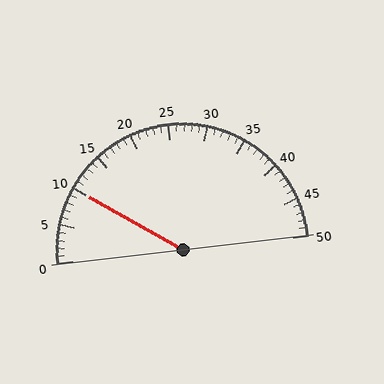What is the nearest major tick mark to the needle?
The nearest major tick mark is 10.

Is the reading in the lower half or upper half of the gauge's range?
The reading is in the lower half of the range (0 to 50).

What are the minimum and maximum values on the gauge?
The gauge ranges from 0 to 50.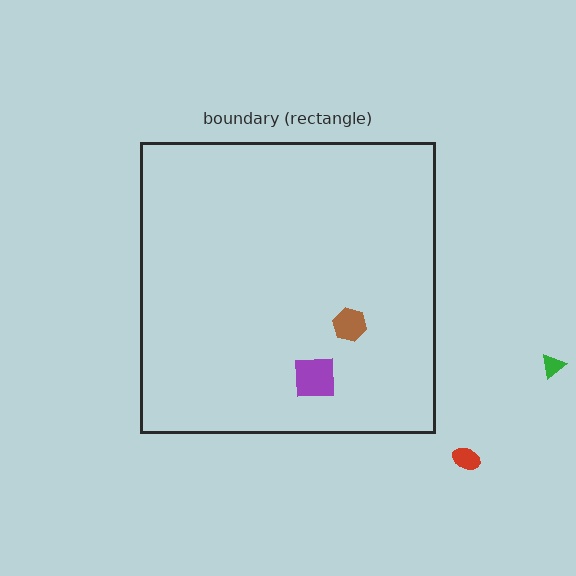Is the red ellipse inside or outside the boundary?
Outside.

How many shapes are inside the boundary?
2 inside, 2 outside.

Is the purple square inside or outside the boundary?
Inside.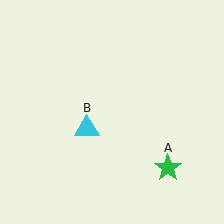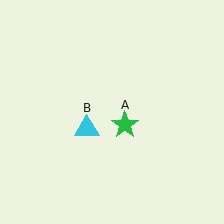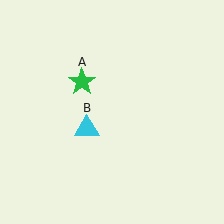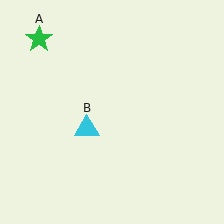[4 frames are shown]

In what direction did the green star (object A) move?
The green star (object A) moved up and to the left.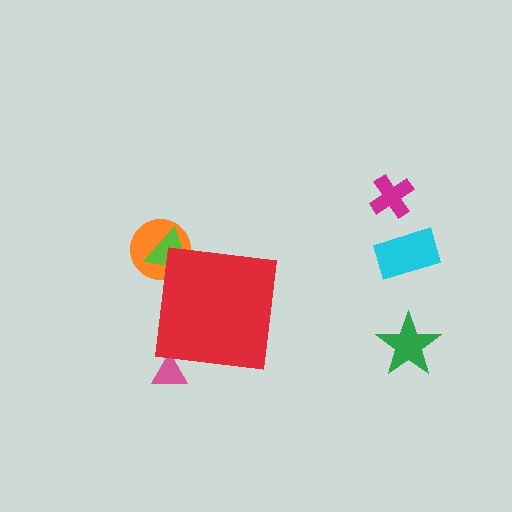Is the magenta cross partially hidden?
No, the magenta cross is fully visible.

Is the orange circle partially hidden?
Yes, the orange circle is partially hidden behind the red square.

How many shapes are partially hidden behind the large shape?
3 shapes are partially hidden.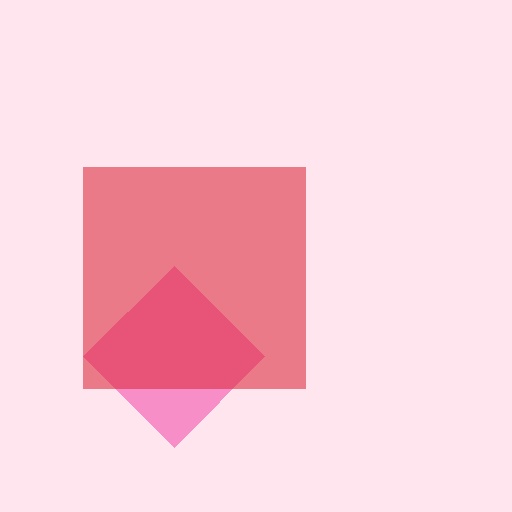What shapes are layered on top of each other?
The layered shapes are: a pink diamond, a red square.